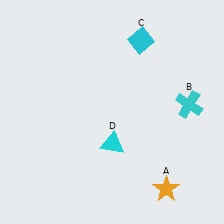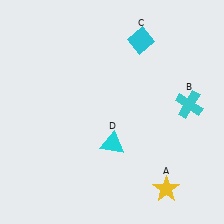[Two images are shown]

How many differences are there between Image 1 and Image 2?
There is 1 difference between the two images.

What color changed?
The star (A) changed from orange in Image 1 to yellow in Image 2.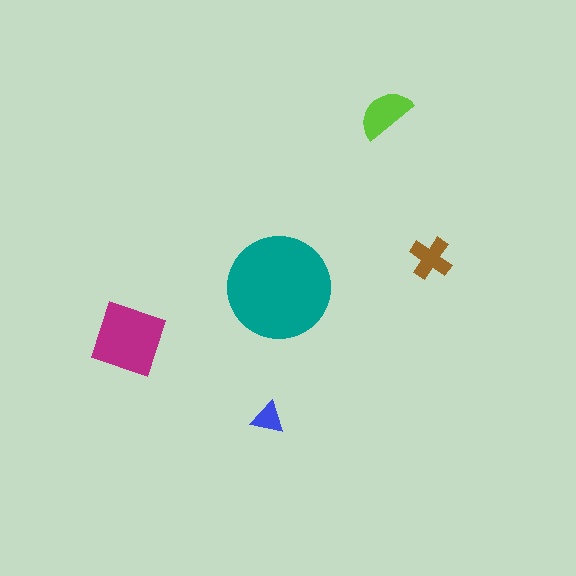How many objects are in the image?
There are 5 objects in the image.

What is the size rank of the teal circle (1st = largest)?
1st.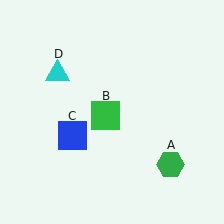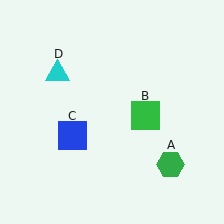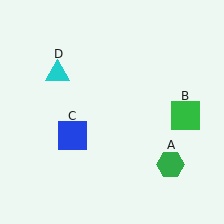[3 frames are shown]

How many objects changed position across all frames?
1 object changed position: green square (object B).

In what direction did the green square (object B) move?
The green square (object B) moved right.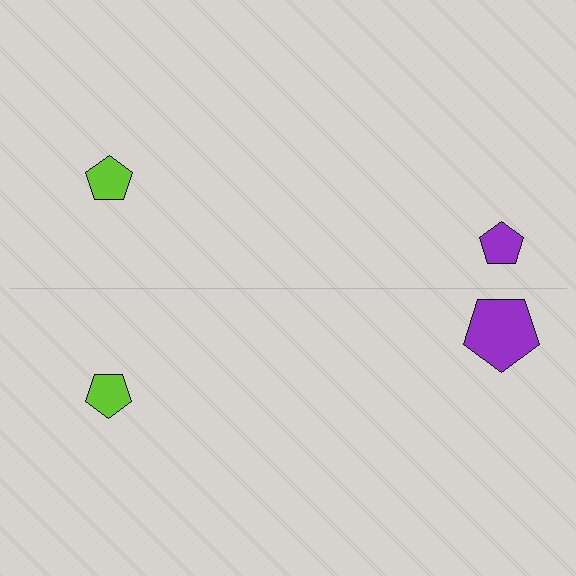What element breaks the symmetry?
The purple pentagon on the bottom side has a different size than its mirror counterpart.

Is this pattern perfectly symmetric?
No, the pattern is not perfectly symmetric. The purple pentagon on the bottom side has a different size than its mirror counterpart.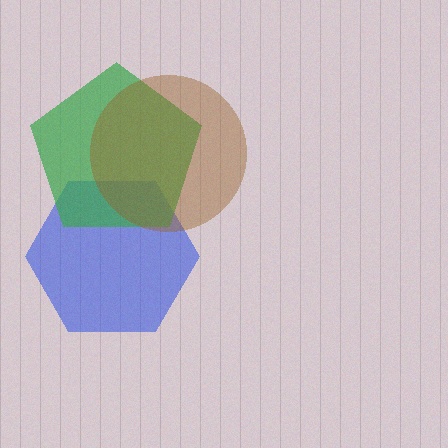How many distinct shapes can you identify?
There are 3 distinct shapes: a blue hexagon, a green pentagon, a brown circle.